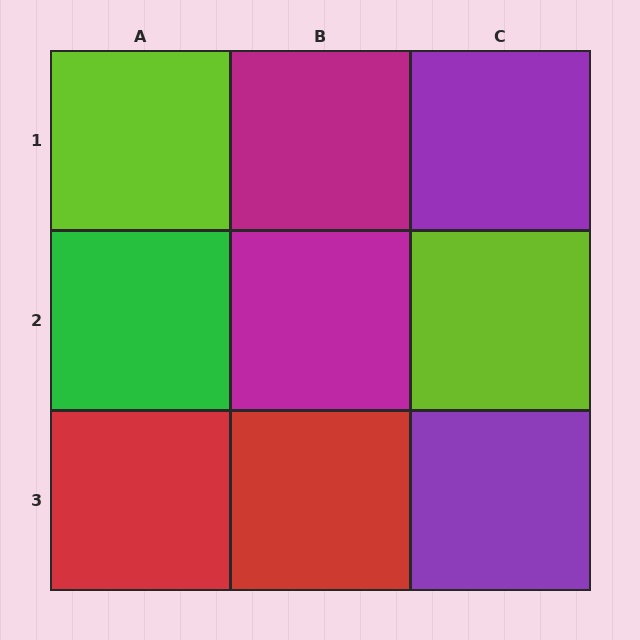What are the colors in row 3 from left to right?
Red, red, purple.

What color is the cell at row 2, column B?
Magenta.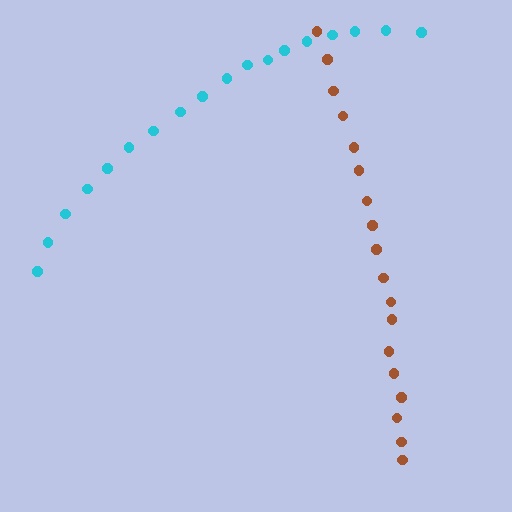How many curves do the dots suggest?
There are 2 distinct paths.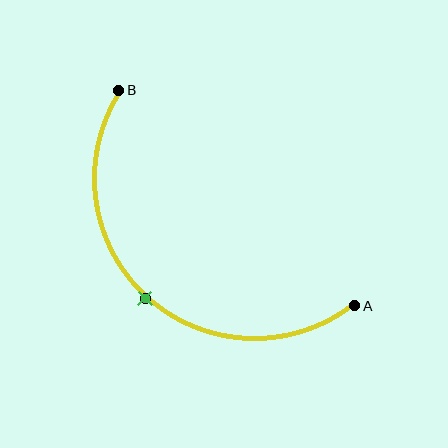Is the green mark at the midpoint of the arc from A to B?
Yes. The green mark lies on the arc at equal arc-length from both A and B — it is the arc midpoint.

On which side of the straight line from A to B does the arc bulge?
The arc bulges below and to the left of the straight line connecting A and B.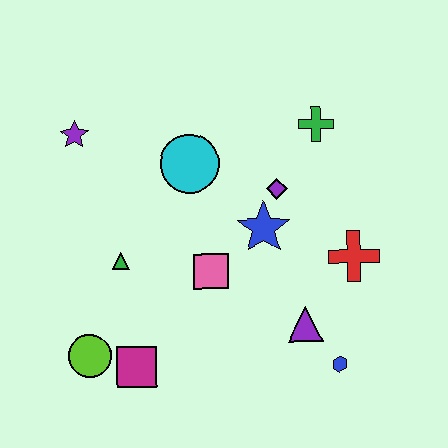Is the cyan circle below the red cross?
No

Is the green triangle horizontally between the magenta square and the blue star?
No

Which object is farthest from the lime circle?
The green cross is farthest from the lime circle.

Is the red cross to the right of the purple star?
Yes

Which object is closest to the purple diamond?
The blue star is closest to the purple diamond.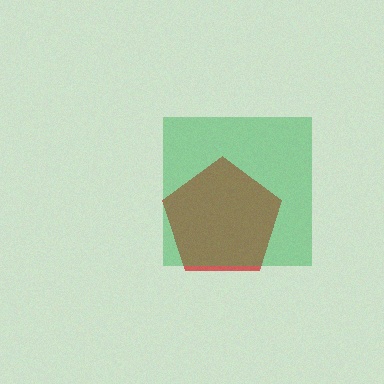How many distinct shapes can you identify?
There are 2 distinct shapes: a red pentagon, a green square.